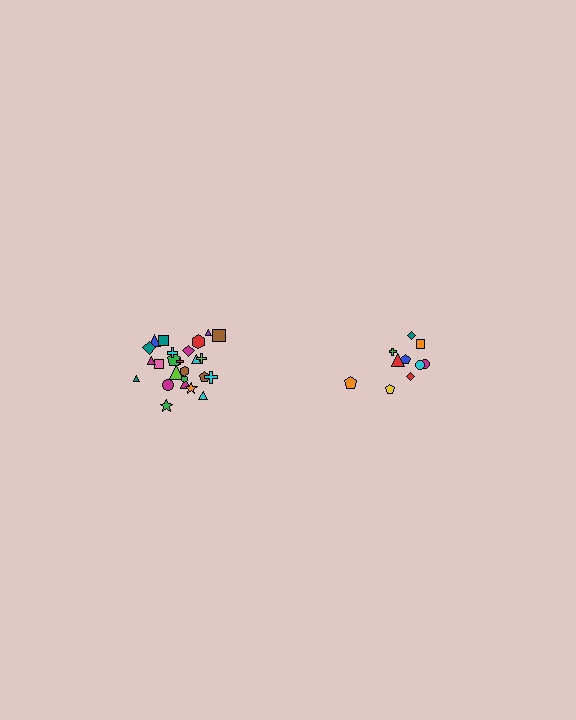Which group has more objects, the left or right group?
The left group.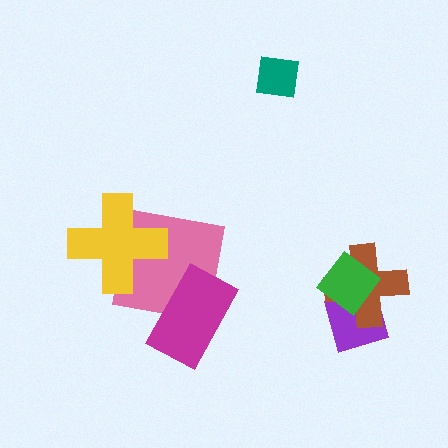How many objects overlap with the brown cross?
2 objects overlap with the brown cross.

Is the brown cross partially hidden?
Yes, it is partially covered by another shape.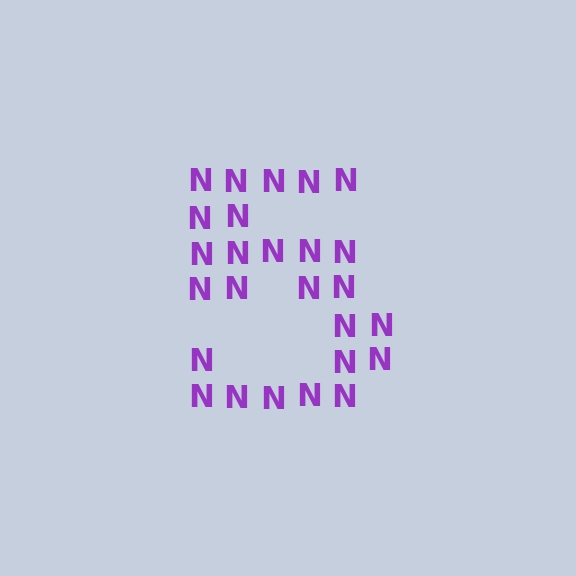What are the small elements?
The small elements are letter N's.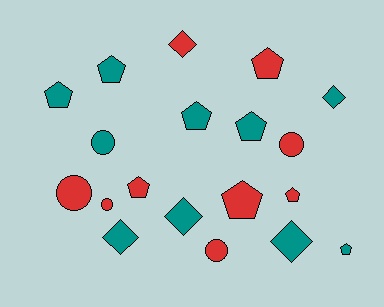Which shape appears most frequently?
Pentagon, with 9 objects.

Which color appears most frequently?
Teal, with 10 objects.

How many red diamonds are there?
There is 1 red diamond.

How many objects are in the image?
There are 19 objects.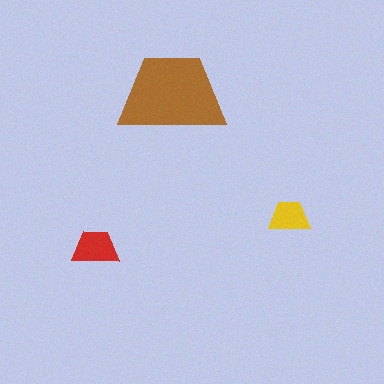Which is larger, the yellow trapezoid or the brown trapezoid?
The brown one.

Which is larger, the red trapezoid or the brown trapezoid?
The brown one.